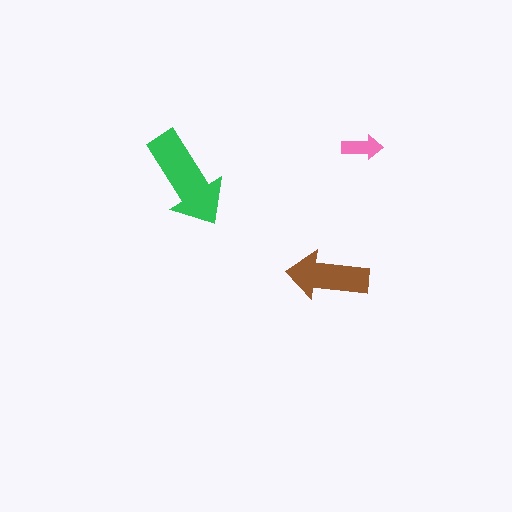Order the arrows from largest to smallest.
the green one, the brown one, the pink one.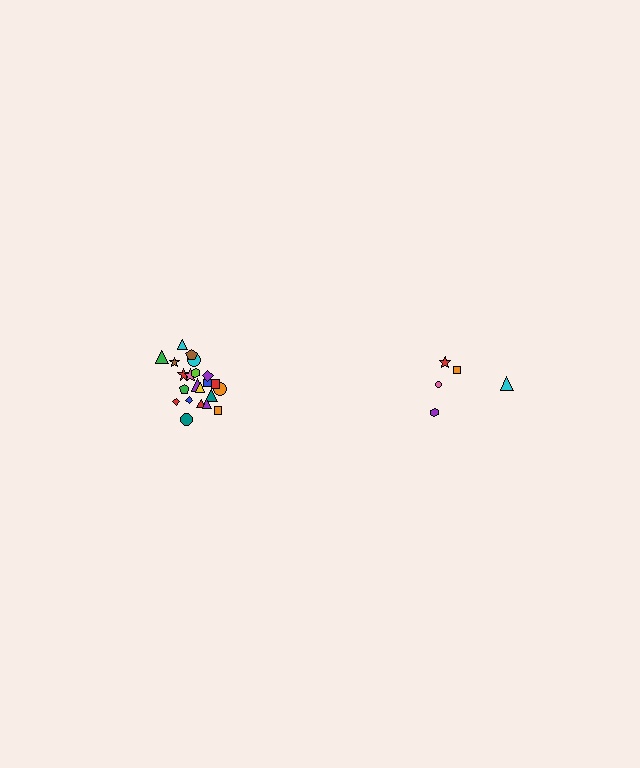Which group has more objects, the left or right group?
The left group.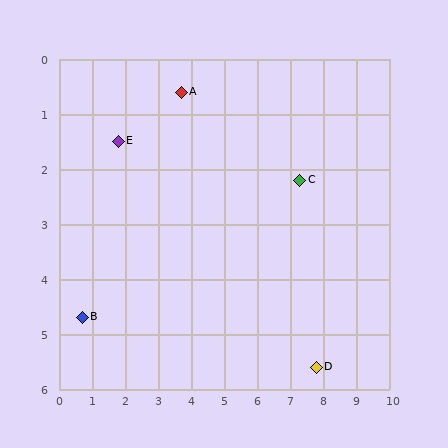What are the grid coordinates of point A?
Point A is at approximately (3.7, 0.6).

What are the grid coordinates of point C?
Point C is at approximately (7.3, 2.2).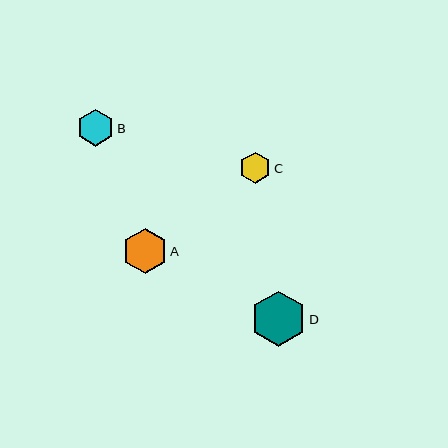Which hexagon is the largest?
Hexagon D is the largest with a size of approximately 55 pixels.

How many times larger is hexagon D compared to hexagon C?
Hexagon D is approximately 1.8 times the size of hexagon C.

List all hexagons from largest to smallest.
From largest to smallest: D, A, B, C.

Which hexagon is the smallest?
Hexagon C is the smallest with a size of approximately 31 pixels.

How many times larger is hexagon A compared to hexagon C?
Hexagon A is approximately 1.4 times the size of hexagon C.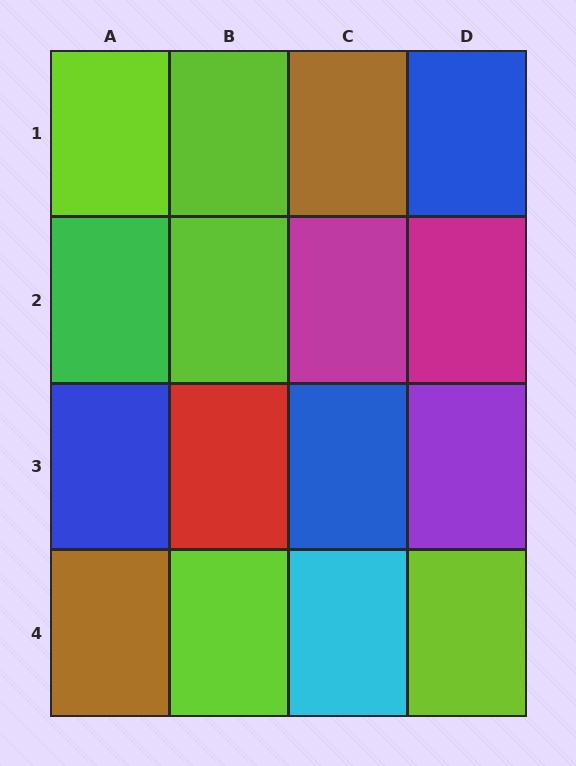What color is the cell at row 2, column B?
Lime.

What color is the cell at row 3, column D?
Purple.